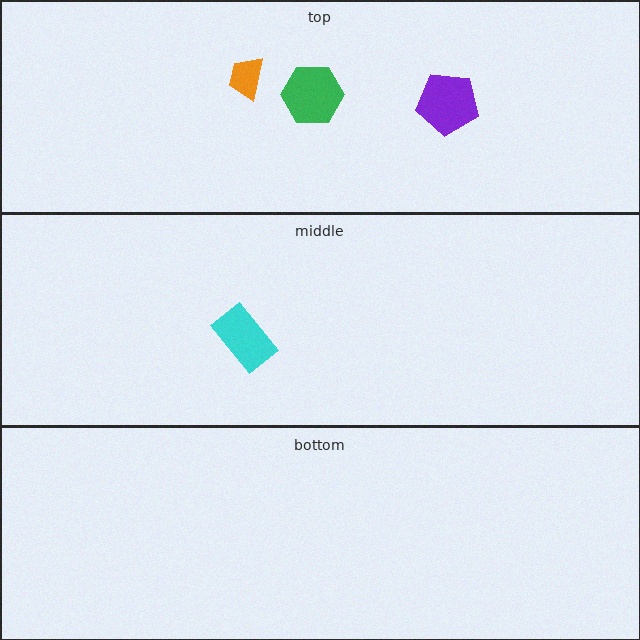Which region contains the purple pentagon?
The top region.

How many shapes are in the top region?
3.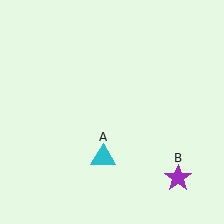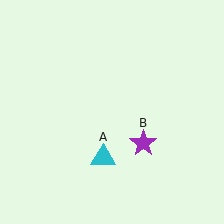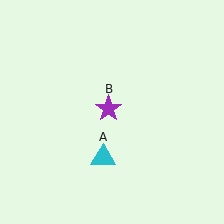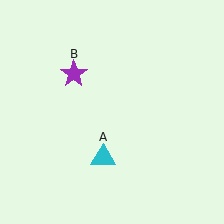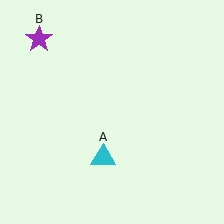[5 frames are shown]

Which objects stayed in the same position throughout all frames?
Cyan triangle (object A) remained stationary.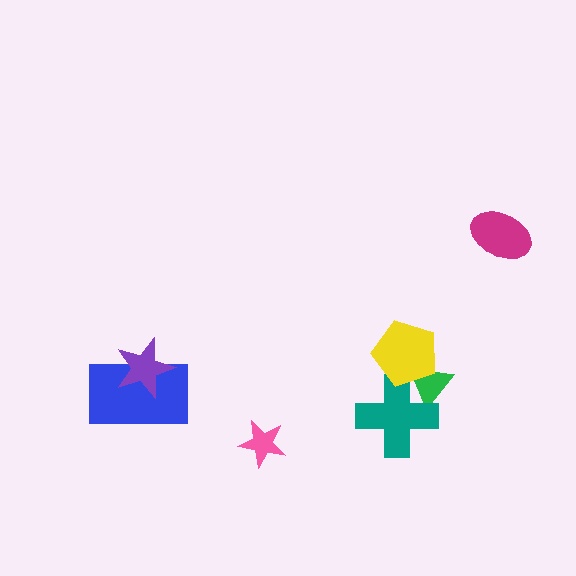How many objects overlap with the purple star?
1 object overlaps with the purple star.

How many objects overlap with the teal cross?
2 objects overlap with the teal cross.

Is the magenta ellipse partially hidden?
No, no other shape covers it.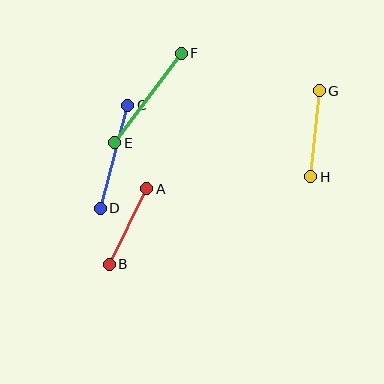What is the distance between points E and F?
The distance is approximately 111 pixels.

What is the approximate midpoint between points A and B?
The midpoint is at approximately (128, 226) pixels.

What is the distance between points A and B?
The distance is approximately 84 pixels.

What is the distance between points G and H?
The distance is approximately 86 pixels.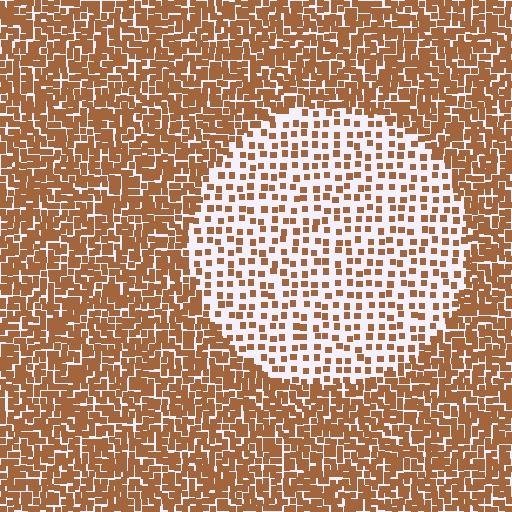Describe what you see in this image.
The image contains small brown elements arranged at two different densities. A circle-shaped region is visible where the elements are less densely packed than the surrounding area.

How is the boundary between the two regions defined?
The boundary is defined by a change in element density (approximately 2.5x ratio). All elements are the same color, size, and shape.